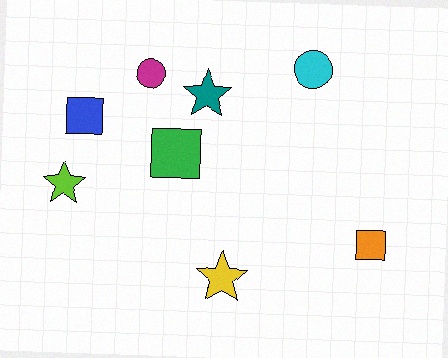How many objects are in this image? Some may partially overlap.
There are 8 objects.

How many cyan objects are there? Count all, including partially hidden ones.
There is 1 cyan object.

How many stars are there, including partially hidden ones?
There are 3 stars.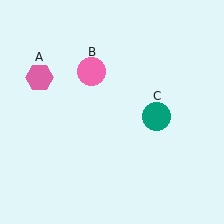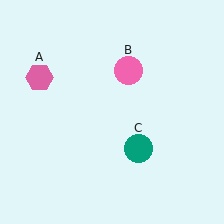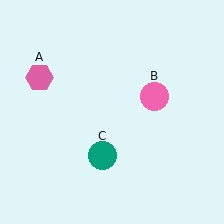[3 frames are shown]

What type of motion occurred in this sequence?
The pink circle (object B), teal circle (object C) rotated clockwise around the center of the scene.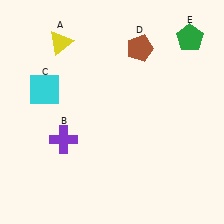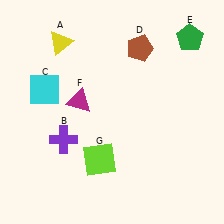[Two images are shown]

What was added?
A magenta triangle (F), a lime square (G) were added in Image 2.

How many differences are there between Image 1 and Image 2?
There are 2 differences between the two images.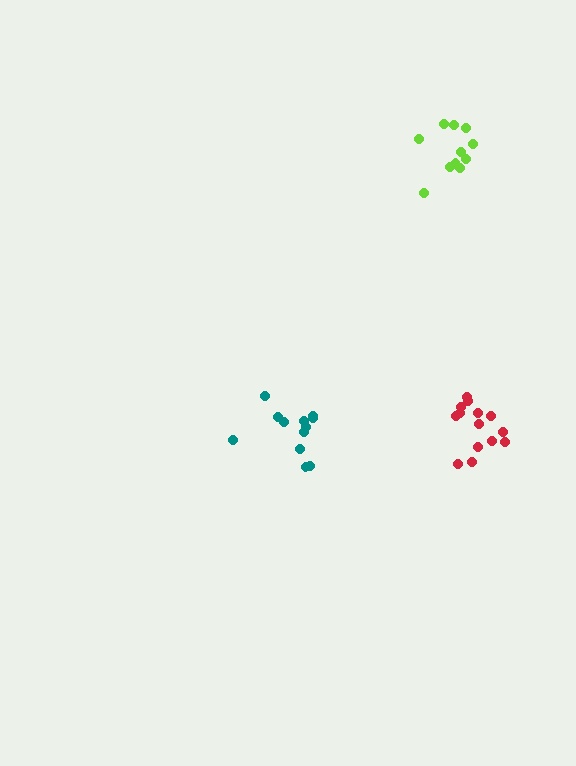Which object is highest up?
The lime cluster is topmost.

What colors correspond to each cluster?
The clusters are colored: teal, lime, red.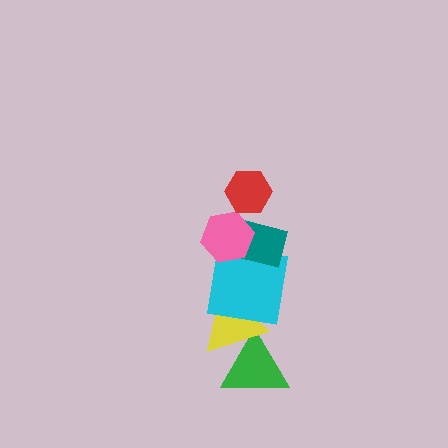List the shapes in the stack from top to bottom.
From top to bottom: the red hexagon, the pink hexagon, the teal rectangle, the cyan square, the yellow triangle, the green triangle.